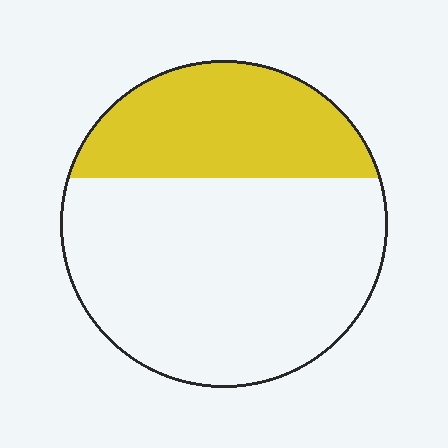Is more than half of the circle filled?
No.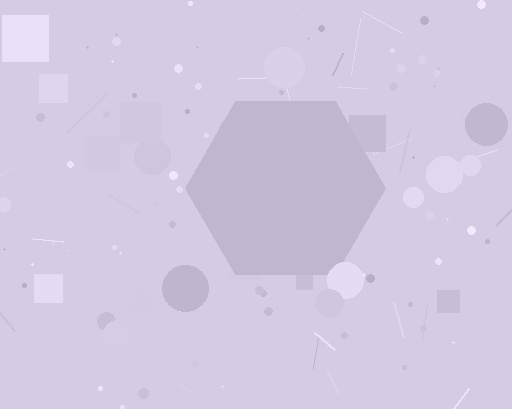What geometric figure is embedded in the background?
A hexagon is embedded in the background.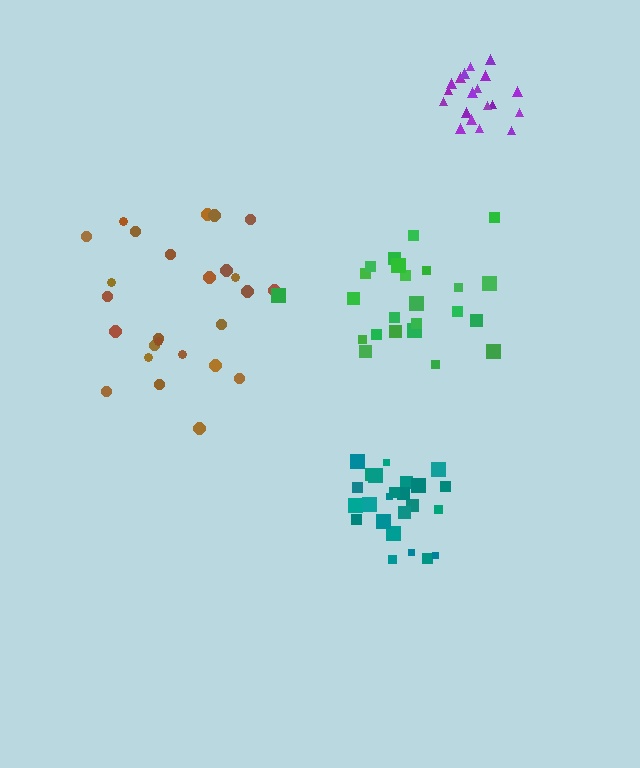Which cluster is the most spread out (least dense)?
Green.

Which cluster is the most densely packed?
Teal.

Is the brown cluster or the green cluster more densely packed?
Brown.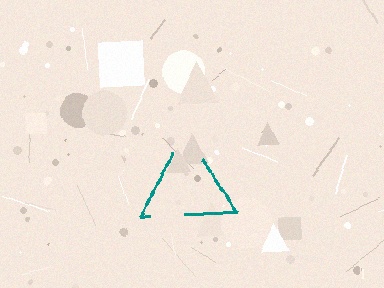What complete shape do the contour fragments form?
The contour fragments form a triangle.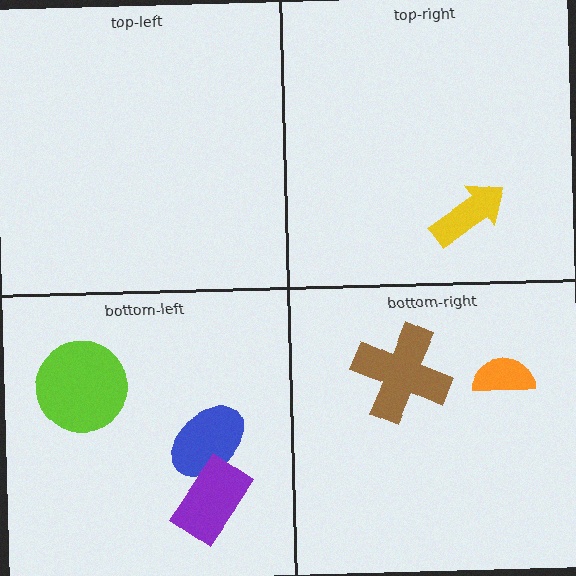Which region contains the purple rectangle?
The bottom-left region.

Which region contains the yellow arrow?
The top-right region.